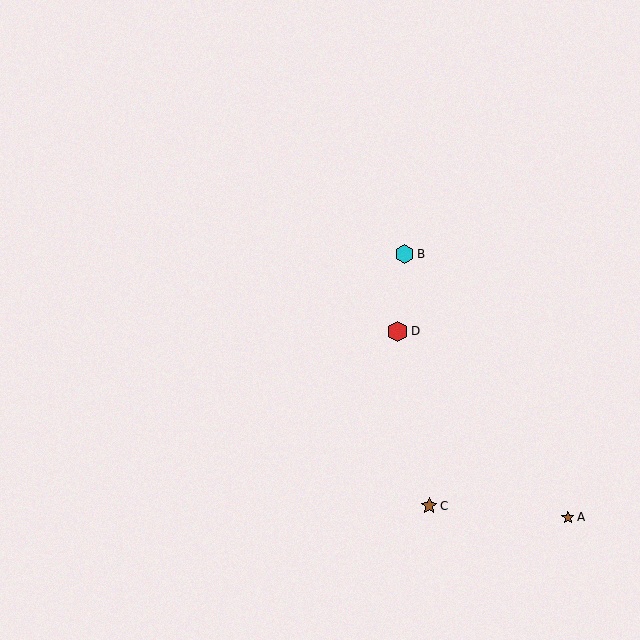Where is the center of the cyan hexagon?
The center of the cyan hexagon is at (405, 254).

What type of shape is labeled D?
Shape D is a red hexagon.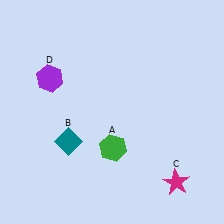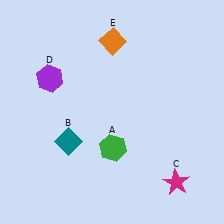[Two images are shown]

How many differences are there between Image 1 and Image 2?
There is 1 difference between the two images.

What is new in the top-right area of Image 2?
An orange diamond (E) was added in the top-right area of Image 2.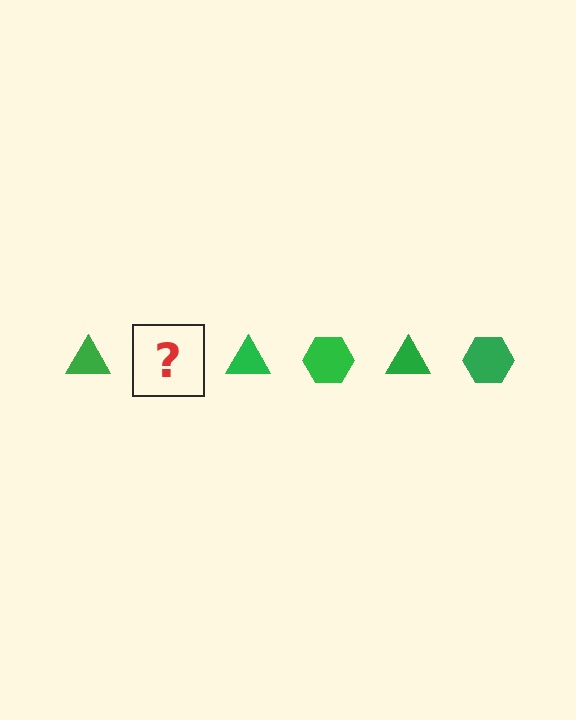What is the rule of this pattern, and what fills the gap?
The rule is that the pattern cycles through triangle, hexagon shapes in green. The gap should be filled with a green hexagon.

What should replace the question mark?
The question mark should be replaced with a green hexagon.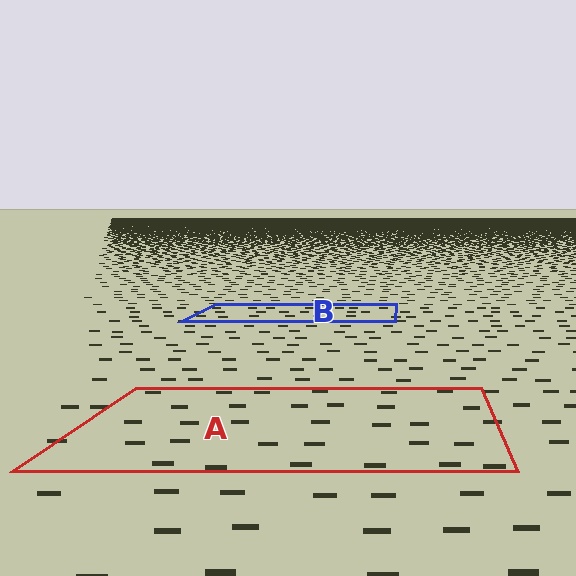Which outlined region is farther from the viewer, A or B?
Region B is farther from the viewer — the texture elements inside it appear smaller and more densely packed.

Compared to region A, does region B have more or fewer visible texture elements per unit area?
Region B has more texture elements per unit area — they are packed more densely because it is farther away.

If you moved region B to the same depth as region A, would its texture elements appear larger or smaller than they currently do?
They would appear larger. At a closer depth, the same texture elements are projected at a bigger on-screen size.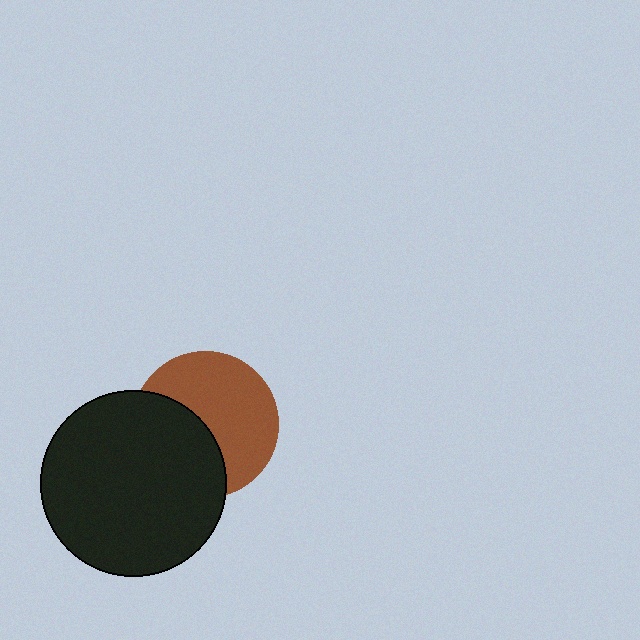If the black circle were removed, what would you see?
You would see the complete brown circle.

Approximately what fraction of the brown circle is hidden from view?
Roughly 42% of the brown circle is hidden behind the black circle.